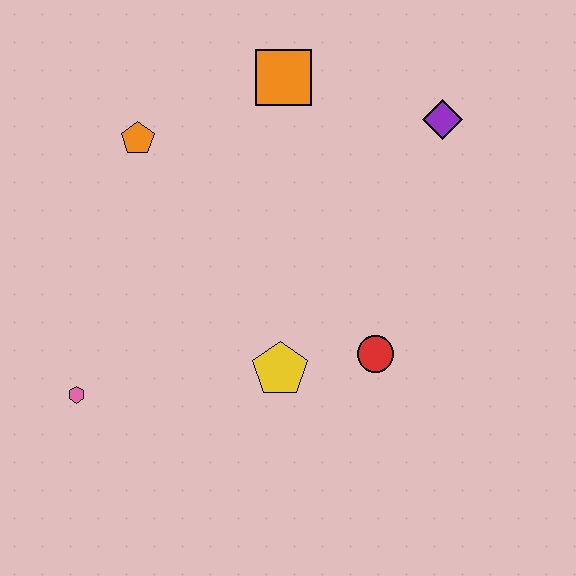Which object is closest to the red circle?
The yellow pentagon is closest to the red circle.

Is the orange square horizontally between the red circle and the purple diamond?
No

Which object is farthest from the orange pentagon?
The red circle is farthest from the orange pentagon.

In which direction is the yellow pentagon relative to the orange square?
The yellow pentagon is below the orange square.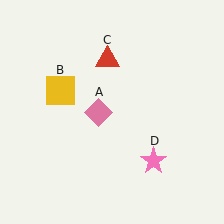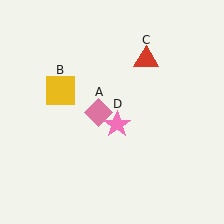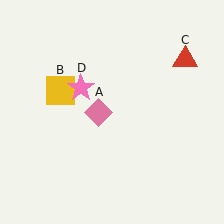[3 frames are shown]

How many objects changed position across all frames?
2 objects changed position: red triangle (object C), pink star (object D).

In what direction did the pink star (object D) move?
The pink star (object D) moved up and to the left.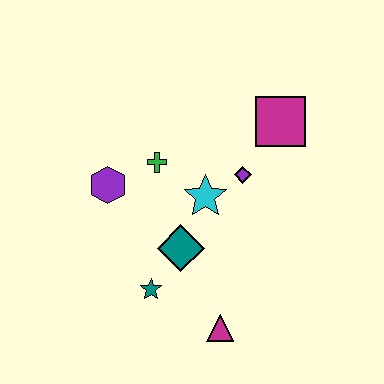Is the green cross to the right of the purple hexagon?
Yes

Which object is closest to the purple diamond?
The cyan star is closest to the purple diamond.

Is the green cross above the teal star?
Yes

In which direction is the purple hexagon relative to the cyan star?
The purple hexagon is to the left of the cyan star.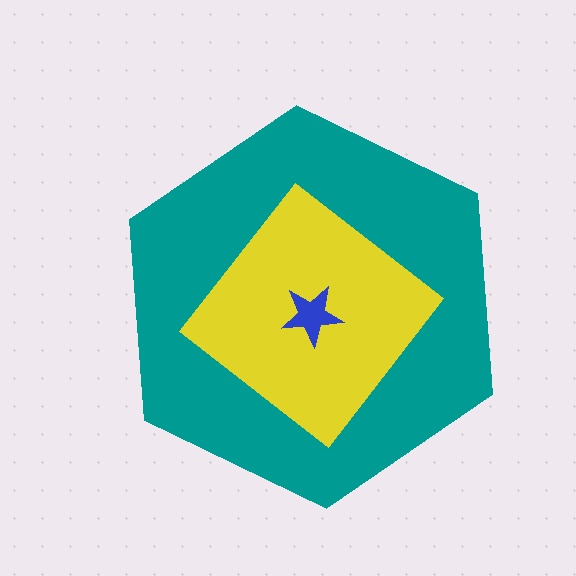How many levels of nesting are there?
3.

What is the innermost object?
The blue star.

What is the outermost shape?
The teal hexagon.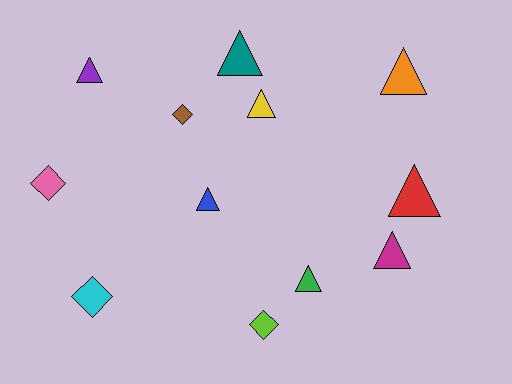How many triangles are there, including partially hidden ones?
There are 8 triangles.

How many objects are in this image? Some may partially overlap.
There are 12 objects.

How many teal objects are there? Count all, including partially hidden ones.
There is 1 teal object.